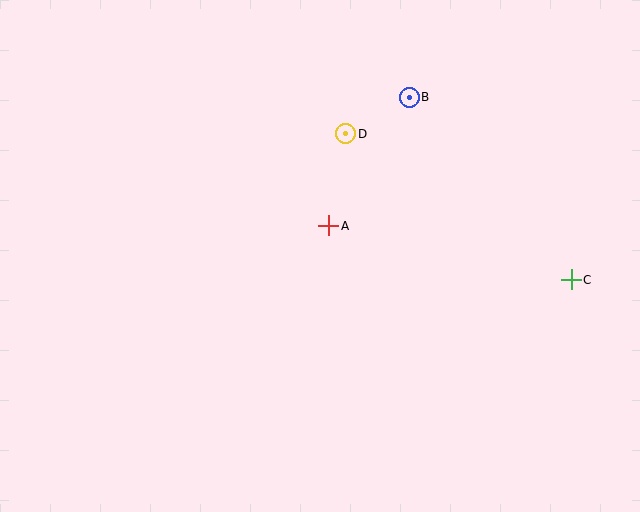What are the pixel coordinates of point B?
Point B is at (409, 97).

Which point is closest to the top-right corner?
Point B is closest to the top-right corner.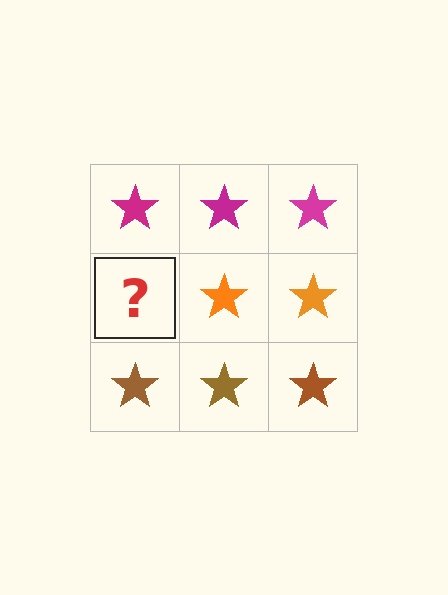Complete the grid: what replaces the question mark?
The question mark should be replaced with an orange star.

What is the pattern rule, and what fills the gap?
The rule is that each row has a consistent color. The gap should be filled with an orange star.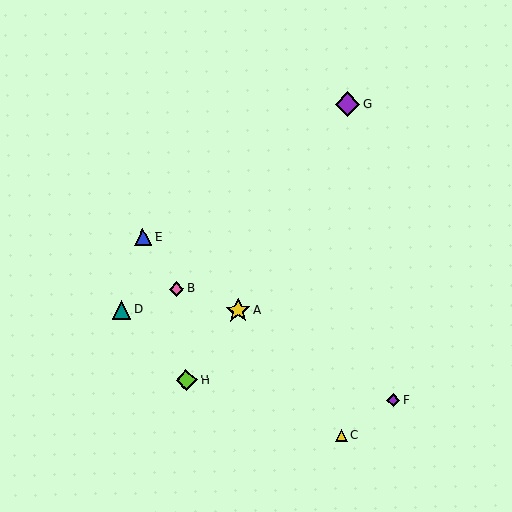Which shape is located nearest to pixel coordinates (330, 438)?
The yellow triangle (labeled C) at (341, 435) is nearest to that location.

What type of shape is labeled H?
Shape H is a lime diamond.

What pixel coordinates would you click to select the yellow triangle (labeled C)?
Click at (341, 435) to select the yellow triangle C.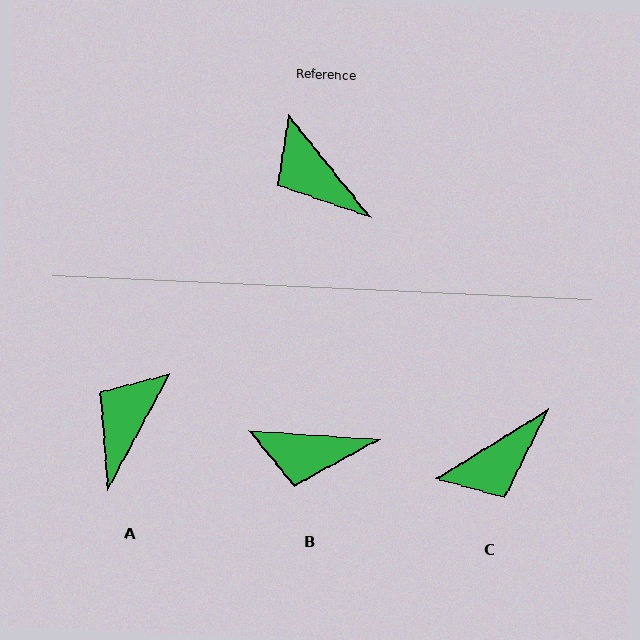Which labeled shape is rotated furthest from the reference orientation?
C, about 83 degrees away.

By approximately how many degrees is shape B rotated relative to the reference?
Approximately 48 degrees counter-clockwise.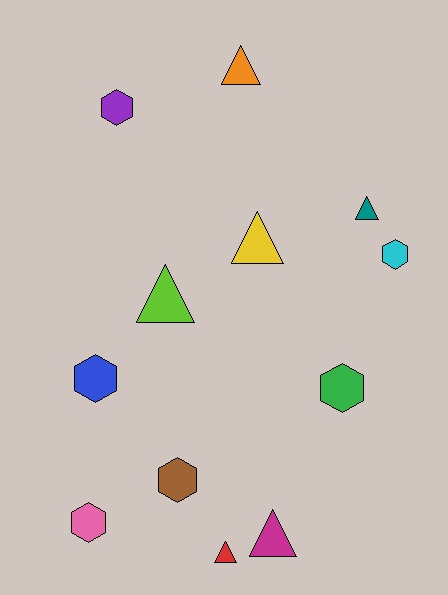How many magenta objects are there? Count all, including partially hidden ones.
There is 1 magenta object.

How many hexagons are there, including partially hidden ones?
There are 6 hexagons.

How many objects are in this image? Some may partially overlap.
There are 12 objects.